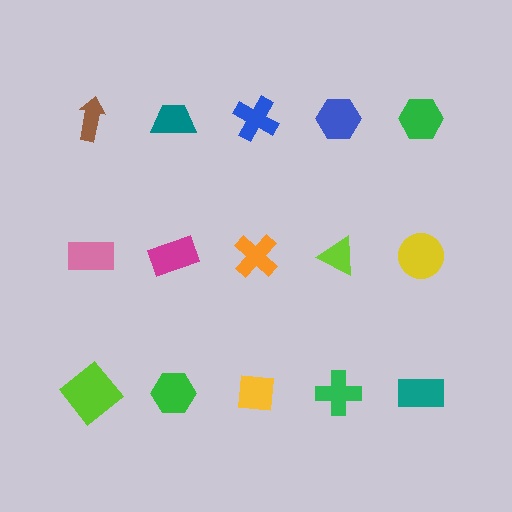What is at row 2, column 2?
A magenta rectangle.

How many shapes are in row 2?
5 shapes.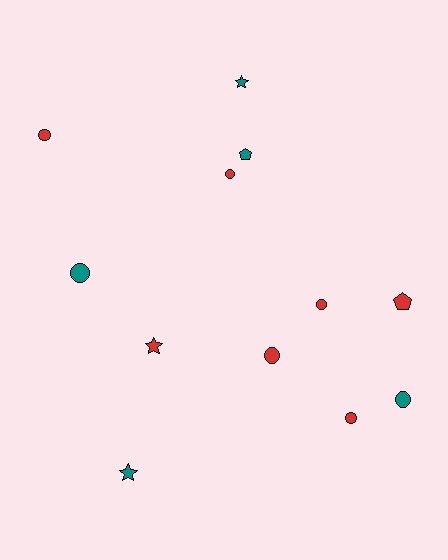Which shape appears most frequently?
Circle, with 7 objects.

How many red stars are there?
There is 1 red star.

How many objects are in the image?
There are 12 objects.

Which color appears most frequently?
Red, with 7 objects.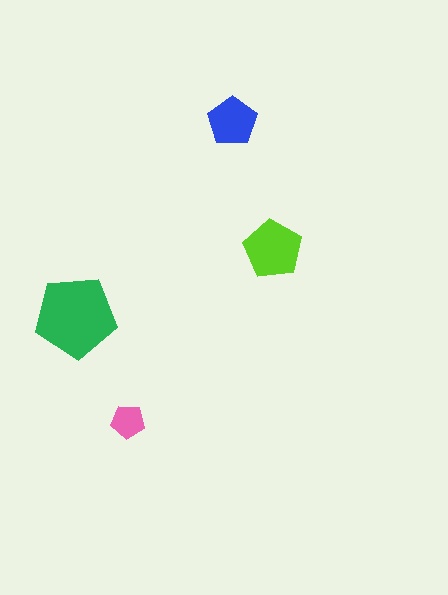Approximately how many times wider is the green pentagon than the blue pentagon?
About 1.5 times wider.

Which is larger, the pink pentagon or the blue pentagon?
The blue one.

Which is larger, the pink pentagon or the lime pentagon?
The lime one.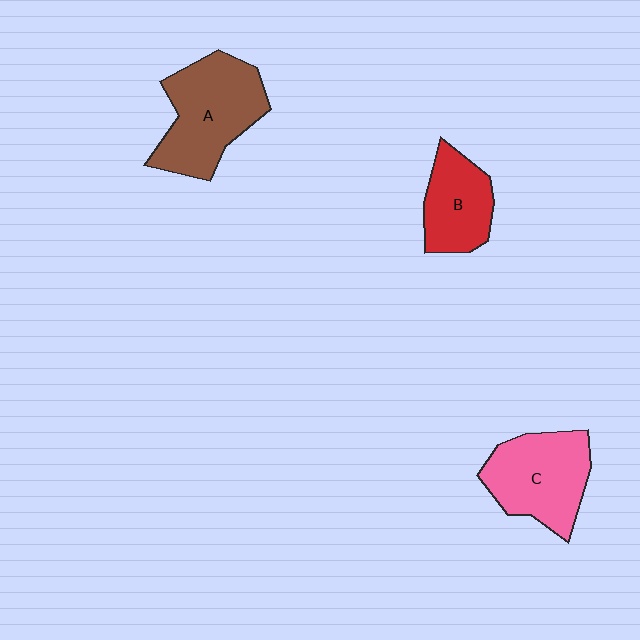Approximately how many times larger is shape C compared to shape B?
Approximately 1.4 times.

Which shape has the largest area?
Shape A (brown).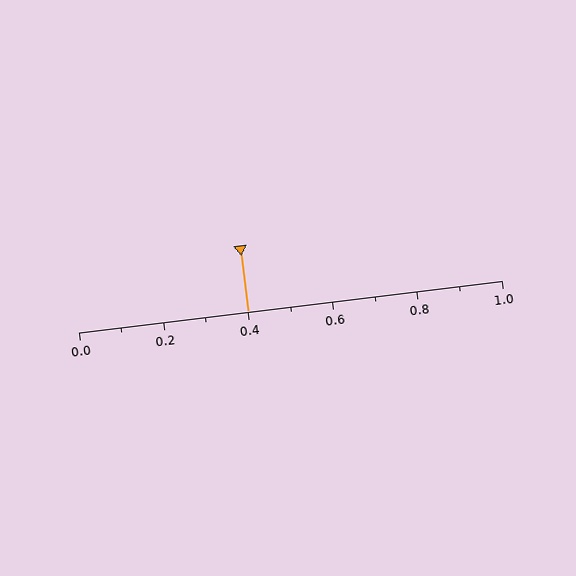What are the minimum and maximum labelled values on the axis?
The axis runs from 0.0 to 1.0.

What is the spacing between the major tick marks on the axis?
The major ticks are spaced 0.2 apart.